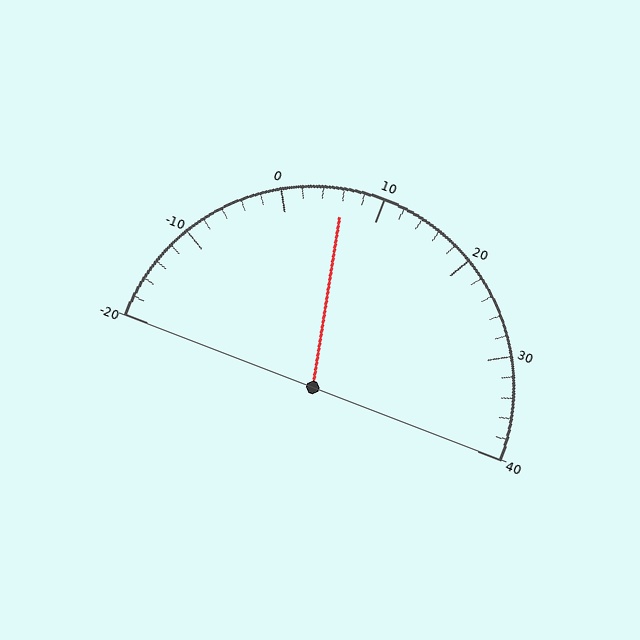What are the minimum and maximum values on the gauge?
The gauge ranges from -20 to 40.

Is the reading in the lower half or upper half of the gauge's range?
The reading is in the lower half of the range (-20 to 40).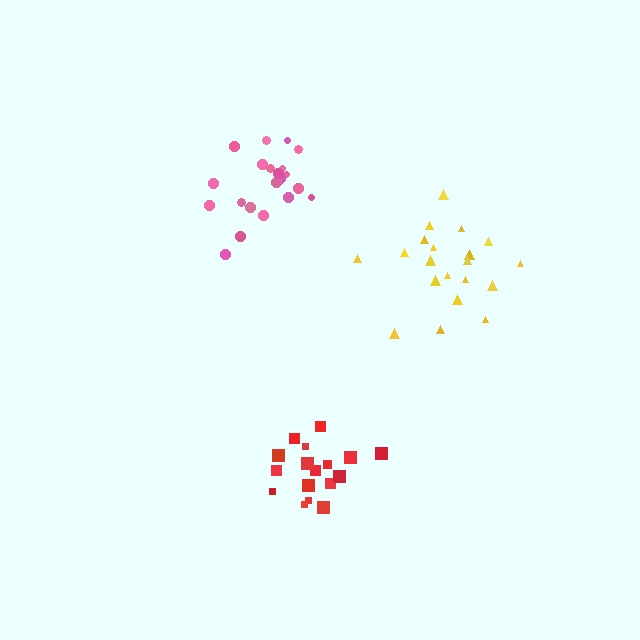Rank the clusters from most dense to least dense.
red, pink, yellow.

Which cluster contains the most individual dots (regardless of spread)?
Pink (21).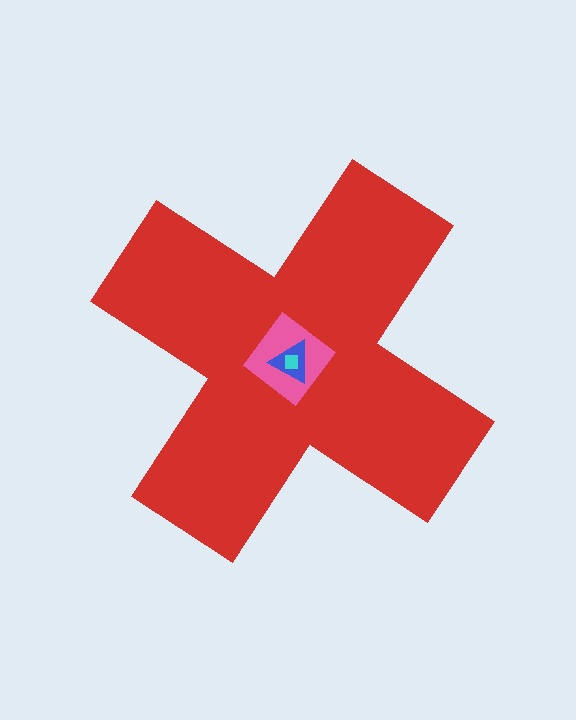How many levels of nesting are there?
4.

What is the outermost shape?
The red cross.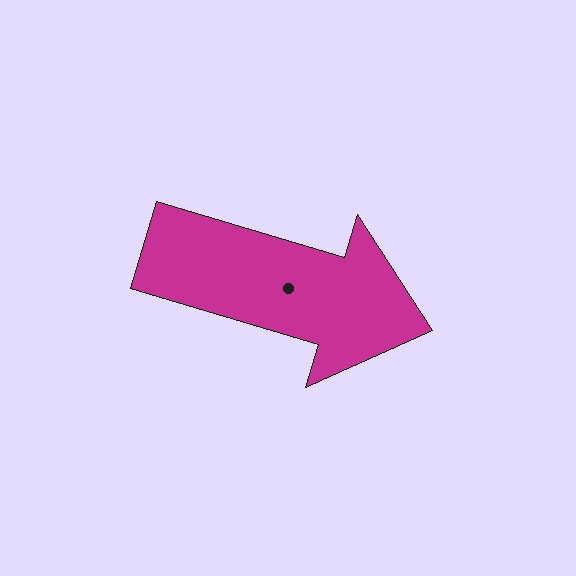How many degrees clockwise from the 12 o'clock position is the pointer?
Approximately 106 degrees.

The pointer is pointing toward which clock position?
Roughly 4 o'clock.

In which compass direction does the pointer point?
East.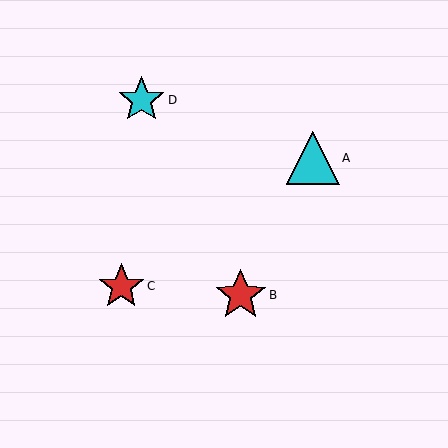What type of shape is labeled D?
Shape D is a cyan star.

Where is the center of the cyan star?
The center of the cyan star is at (141, 100).